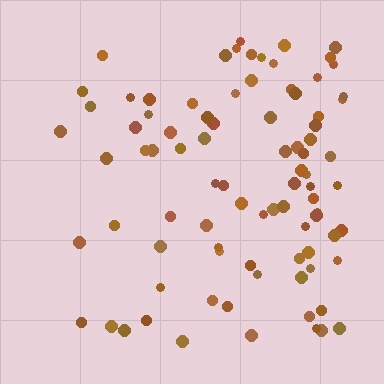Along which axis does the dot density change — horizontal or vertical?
Horizontal.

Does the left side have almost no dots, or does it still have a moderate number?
Still a moderate number, just noticeably fewer than the right.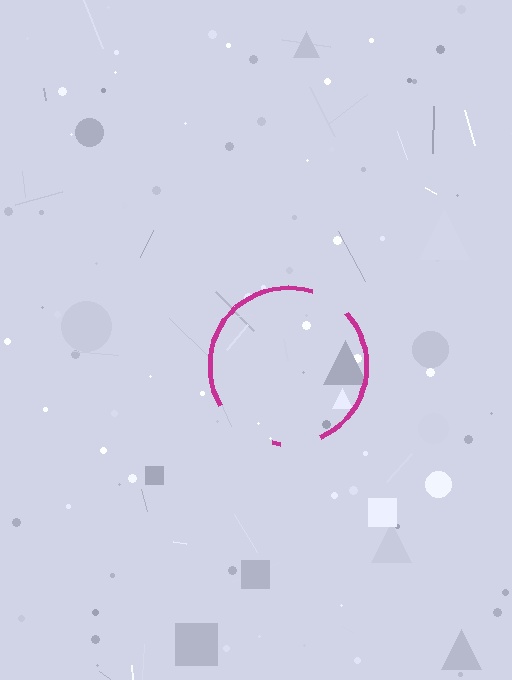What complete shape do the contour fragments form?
The contour fragments form a circle.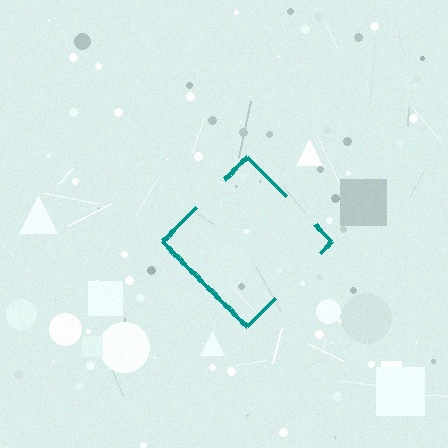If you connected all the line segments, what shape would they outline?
They would outline a diamond.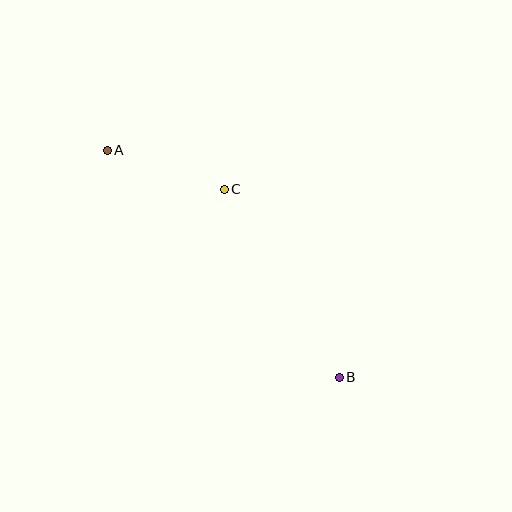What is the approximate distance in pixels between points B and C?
The distance between B and C is approximately 221 pixels.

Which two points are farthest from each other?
Points A and B are farthest from each other.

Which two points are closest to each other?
Points A and C are closest to each other.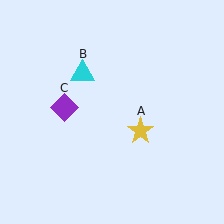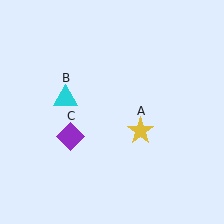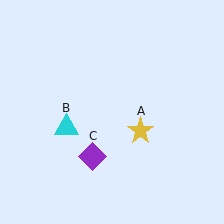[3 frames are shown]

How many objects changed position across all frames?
2 objects changed position: cyan triangle (object B), purple diamond (object C).